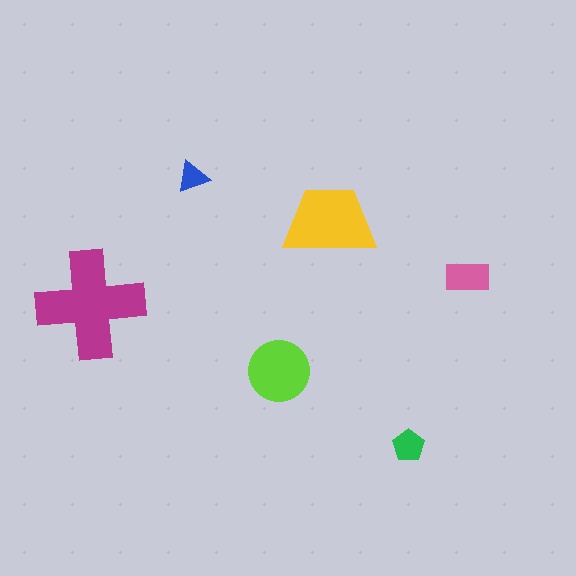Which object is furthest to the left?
The magenta cross is leftmost.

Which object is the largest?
The magenta cross.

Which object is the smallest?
The blue triangle.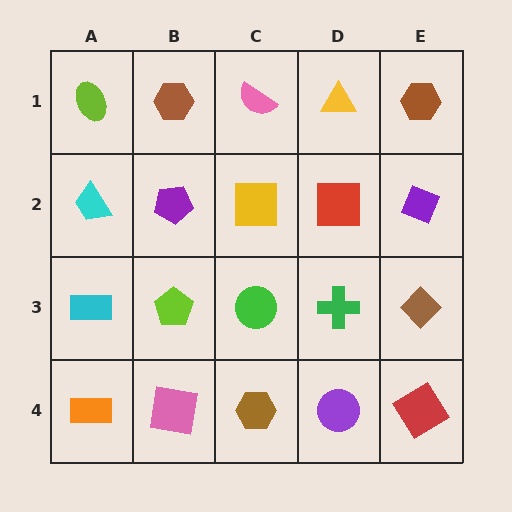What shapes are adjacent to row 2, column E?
A brown hexagon (row 1, column E), a brown diamond (row 3, column E), a red square (row 2, column D).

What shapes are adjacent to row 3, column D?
A red square (row 2, column D), a purple circle (row 4, column D), a green circle (row 3, column C), a brown diamond (row 3, column E).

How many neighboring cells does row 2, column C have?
4.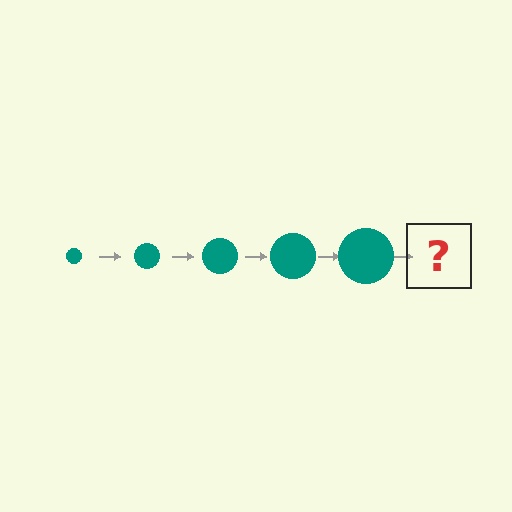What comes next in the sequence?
The next element should be a teal circle, larger than the previous one.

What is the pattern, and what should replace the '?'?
The pattern is that the circle gets progressively larger each step. The '?' should be a teal circle, larger than the previous one.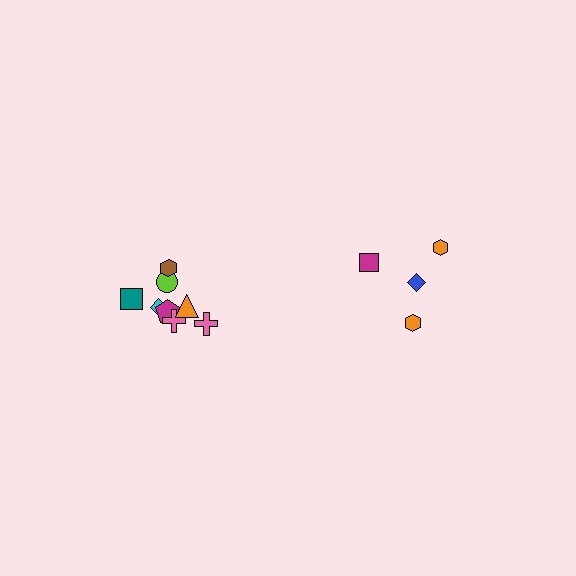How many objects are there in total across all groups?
There are 12 objects.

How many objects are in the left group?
There are 8 objects.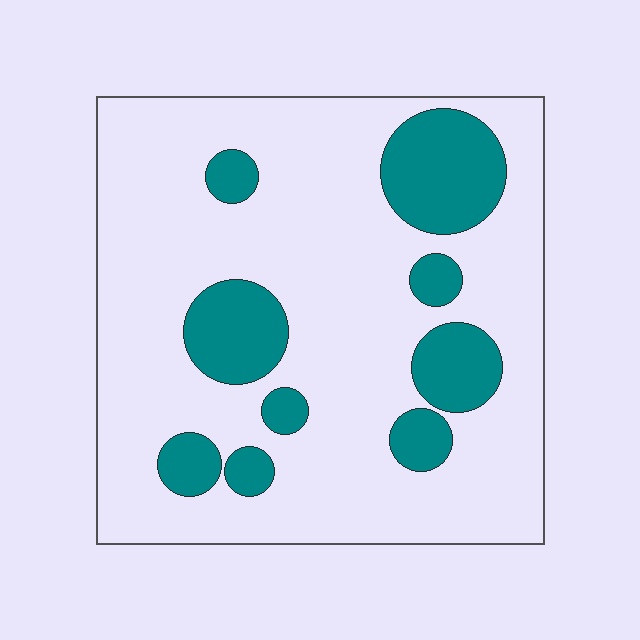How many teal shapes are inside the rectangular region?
9.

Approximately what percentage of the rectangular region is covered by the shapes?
Approximately 20%.